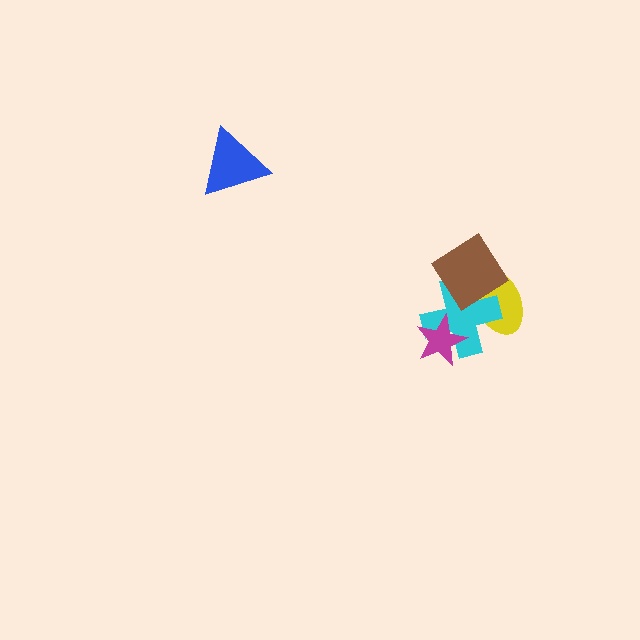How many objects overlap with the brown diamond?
2 objects overlap with the brown diamond.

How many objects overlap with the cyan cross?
3 objects overlap with the cyan cross.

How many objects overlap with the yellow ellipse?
2 objects overlap with the yellow ellipse.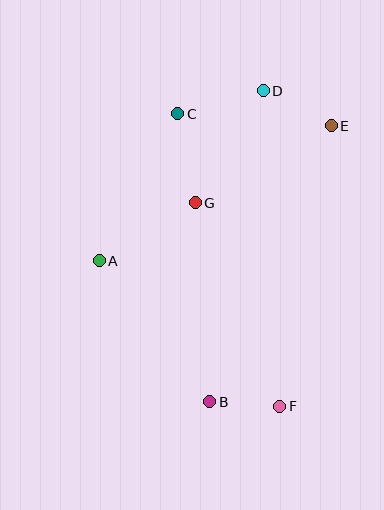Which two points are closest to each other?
Points B and F are closest to each other.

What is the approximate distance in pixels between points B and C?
The distance between B and C is approximately 290 pixels.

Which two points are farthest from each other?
Points D and F are farthest from each other.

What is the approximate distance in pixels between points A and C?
The distance between A and C is approximately 167 pixels.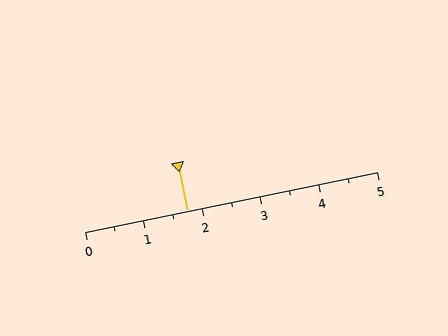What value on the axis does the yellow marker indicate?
The marker indicates approximately 1.8.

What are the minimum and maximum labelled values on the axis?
The axis runs from 0 to 5.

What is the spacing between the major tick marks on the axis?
The major ticks are spaced 1 apart.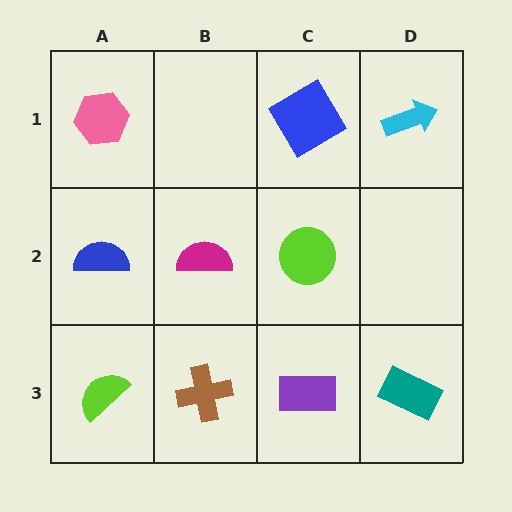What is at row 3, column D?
A teal rectangle.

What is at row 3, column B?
A brown cross.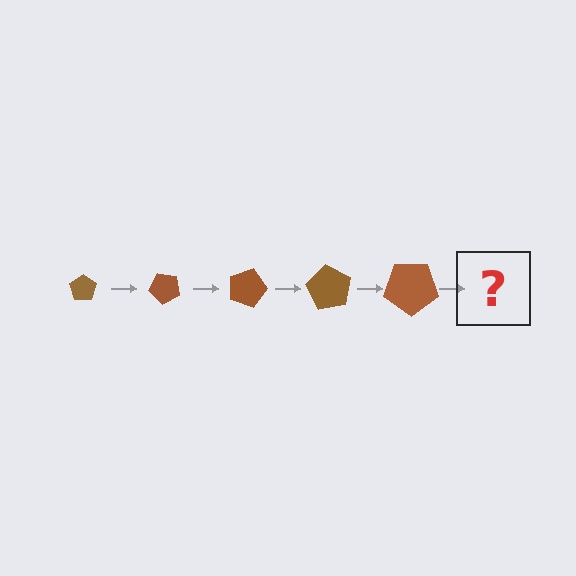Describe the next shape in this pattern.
It should be a pentagon, larger than the previous one and rotated 225 degrees from the start.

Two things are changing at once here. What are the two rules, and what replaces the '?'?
The two rules are that the pentagon grows larger each step and it rotates 45 degrees each step. The '?' should be a pentagon, larger than the previous one and rotated 225 degrees from the start.